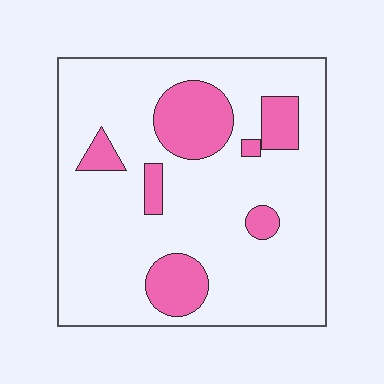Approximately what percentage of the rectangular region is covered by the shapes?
Approximately 20%.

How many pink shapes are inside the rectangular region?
7.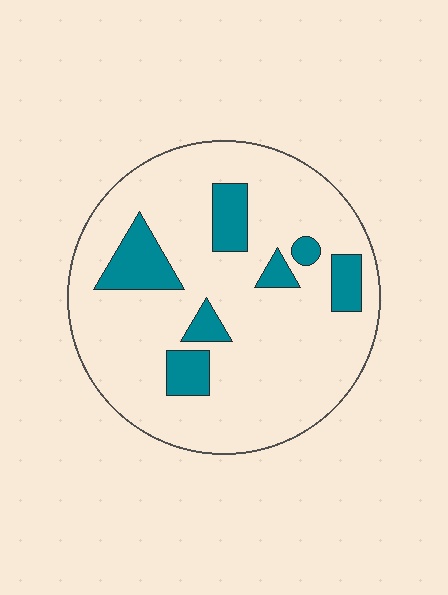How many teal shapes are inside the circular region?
7.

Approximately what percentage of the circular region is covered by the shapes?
Approximately 15%.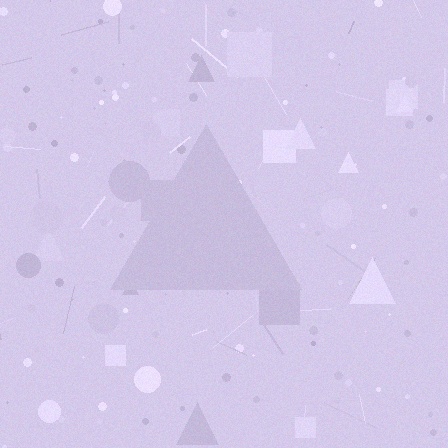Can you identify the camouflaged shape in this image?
The camouflaged shape is a triangle.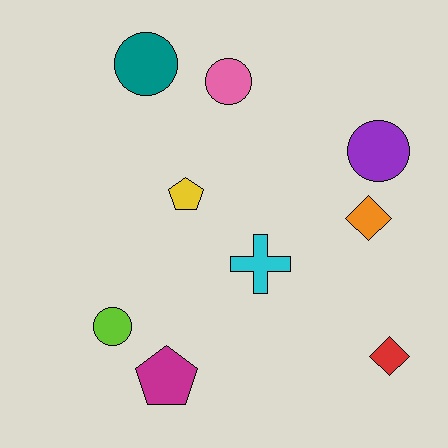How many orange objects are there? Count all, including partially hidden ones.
There is 1 orange object.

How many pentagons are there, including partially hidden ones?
There are 2 pentagons.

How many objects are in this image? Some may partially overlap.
There are 9 objects.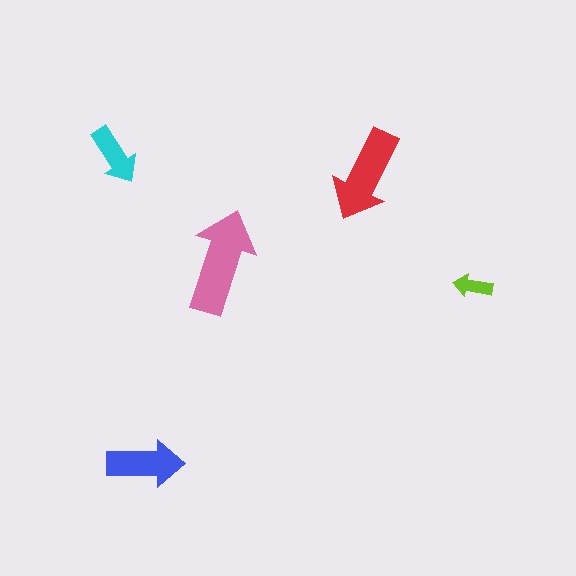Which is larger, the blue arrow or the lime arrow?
The blue one.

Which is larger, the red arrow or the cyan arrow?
The red one.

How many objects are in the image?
There are 5 objects in the image.